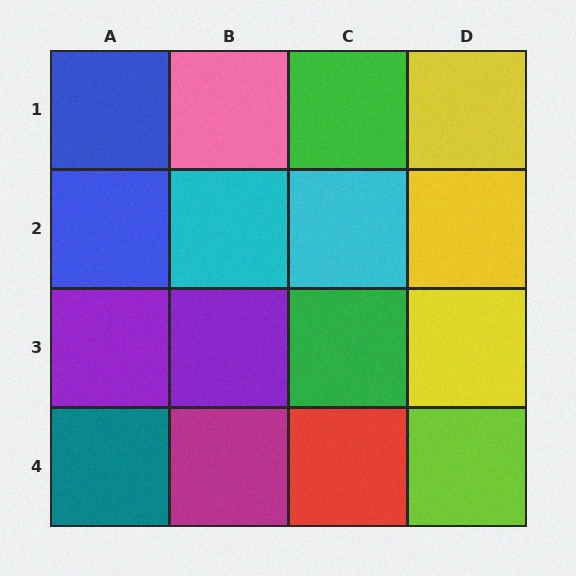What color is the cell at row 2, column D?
Yellow.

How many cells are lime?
1 cell is lime.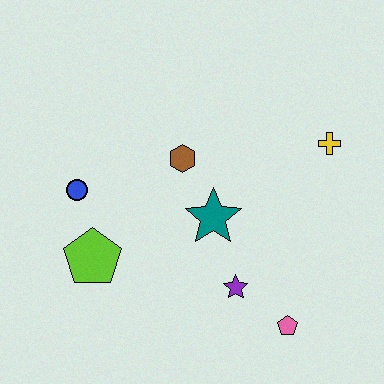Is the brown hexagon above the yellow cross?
No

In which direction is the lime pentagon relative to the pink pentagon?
The lime pentagon is to the left of the pink pentagon.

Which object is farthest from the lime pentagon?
The yellow cross is farthest from the lime pentagon.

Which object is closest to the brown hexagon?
The teal star is closest to the brown hexagon.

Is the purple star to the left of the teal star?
No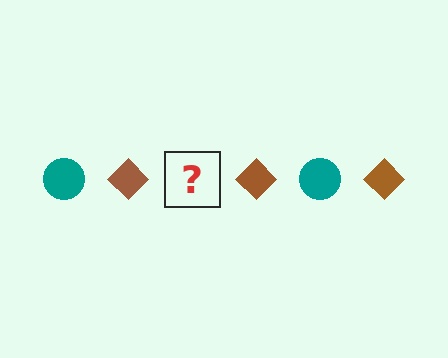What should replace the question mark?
The question mark should be replaced with a teal circle.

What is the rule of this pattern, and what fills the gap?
The rule is that the pattern alternates between teal circle and brown diamond. The gap should be filled with a teal circle.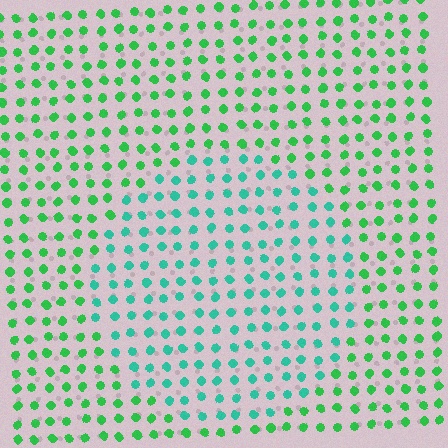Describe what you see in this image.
The image is filled with small green elements in a uniform arrangement. A circle-shaped region is visible where the elements are tinted to a slightly different hue, forming a subtle color boundary.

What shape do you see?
I see a circle.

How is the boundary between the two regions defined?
The boundary is defined purely by a slight shift in hue (about 35 degrees). Spacing, size, and orientation are identical on both sides.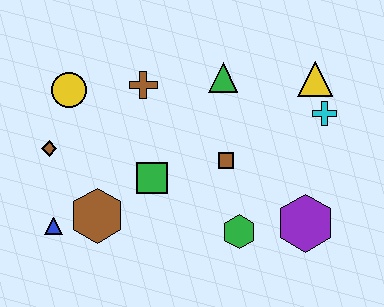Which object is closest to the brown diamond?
The yellow circle is closest to the brown diamond.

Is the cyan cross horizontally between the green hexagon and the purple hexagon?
No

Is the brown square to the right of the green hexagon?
No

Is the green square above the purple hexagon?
Yes